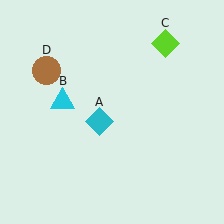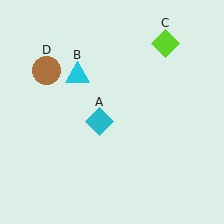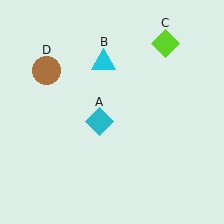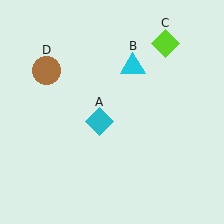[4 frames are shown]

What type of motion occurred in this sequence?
The cyan triangle (object B) rotated clockwise around the center of the scene.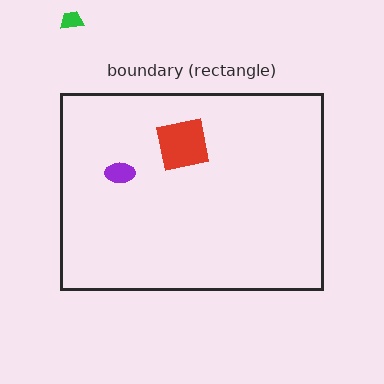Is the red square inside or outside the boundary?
Inside.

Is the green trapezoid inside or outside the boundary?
Outside.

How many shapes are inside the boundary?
2 inside, 1 outside.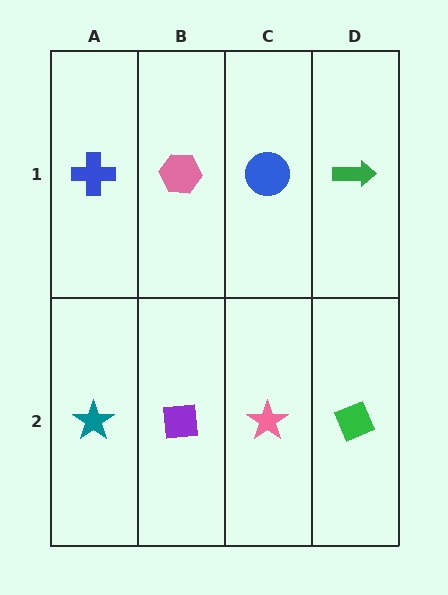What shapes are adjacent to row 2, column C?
A blue circle (row 1, column C), a purple square (row 2, column B), a green diamond (row 2, column D).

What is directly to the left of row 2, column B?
A teal star.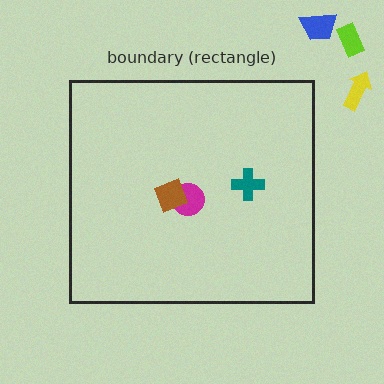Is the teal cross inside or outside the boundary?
Inside.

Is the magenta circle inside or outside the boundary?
Inside.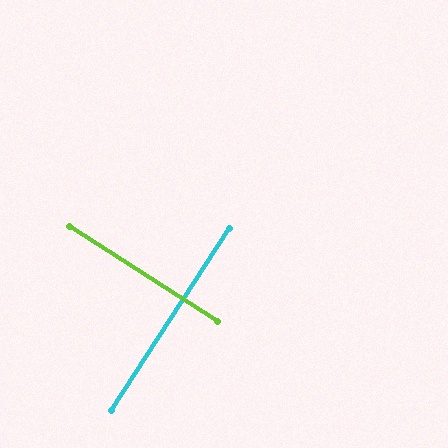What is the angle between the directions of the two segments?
Approximately 90 degrees.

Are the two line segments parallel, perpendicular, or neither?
Perpendicular — they meet at approximately 90°.